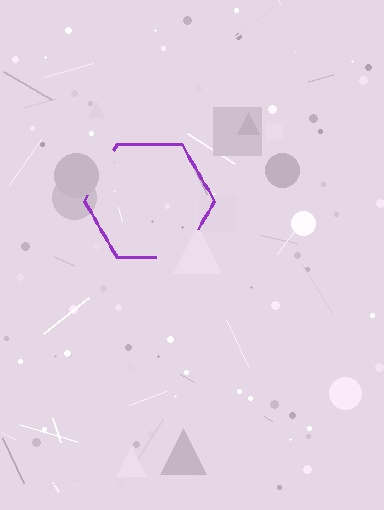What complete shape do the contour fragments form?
The contour fragments form a hexagon.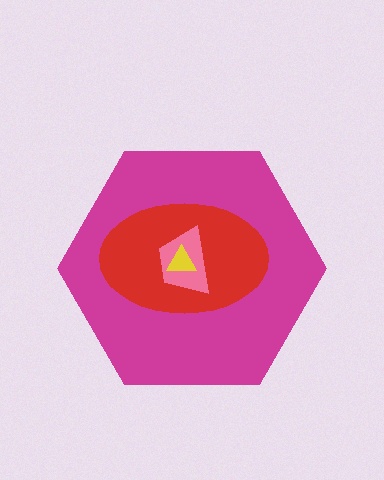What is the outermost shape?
The magenta hexagon.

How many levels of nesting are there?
4.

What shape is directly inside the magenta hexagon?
The red ellipse.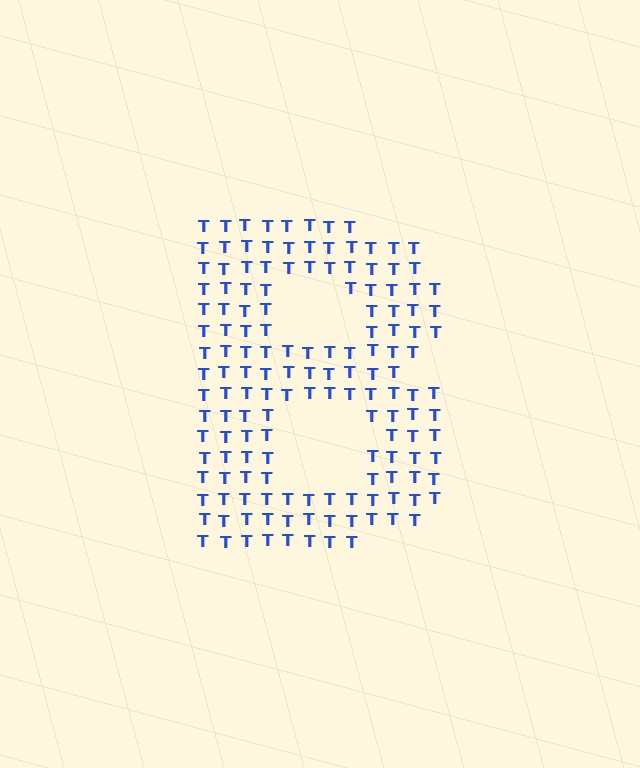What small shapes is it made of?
It is made of small letter T's.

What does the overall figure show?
The overall figure shows the letter B.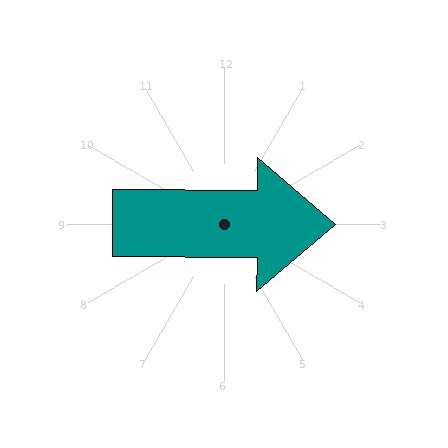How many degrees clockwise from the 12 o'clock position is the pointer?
Approximately 90 degrees.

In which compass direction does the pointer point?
East.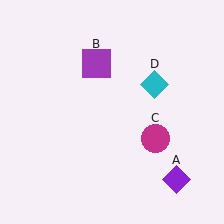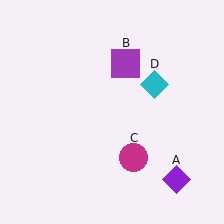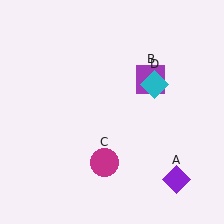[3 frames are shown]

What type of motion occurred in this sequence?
The purple square (object B), magenta circle (object C) rotated clockwise around the center of the scene.